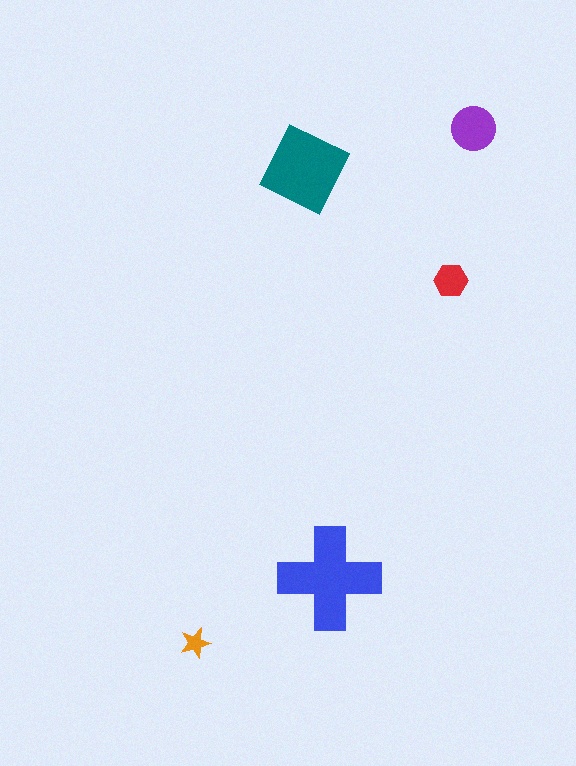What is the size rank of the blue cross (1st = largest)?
1st.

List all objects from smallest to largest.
The orange star, the red hexagon, the purple circle, the teal diamond, the blue cross.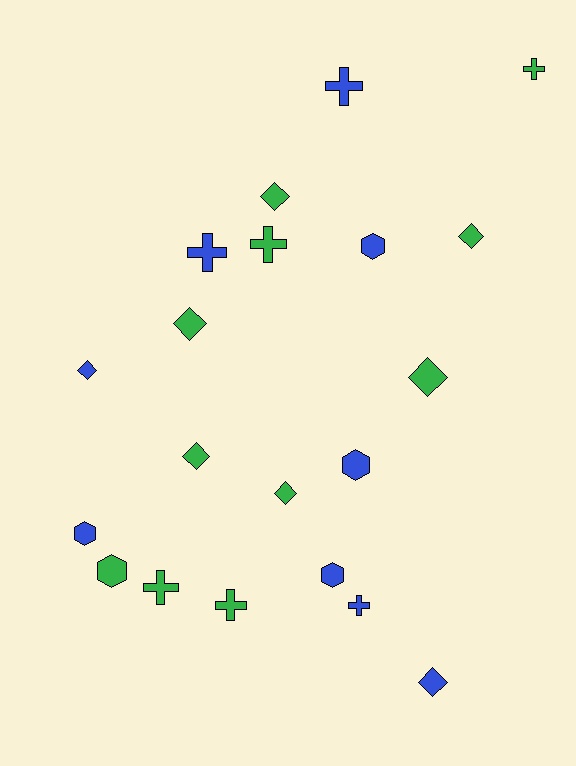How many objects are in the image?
There are 20 objects.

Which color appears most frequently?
Green, with 11 objects.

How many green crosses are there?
There are 4 green crosses.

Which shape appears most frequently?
Diamond, with 8 objects.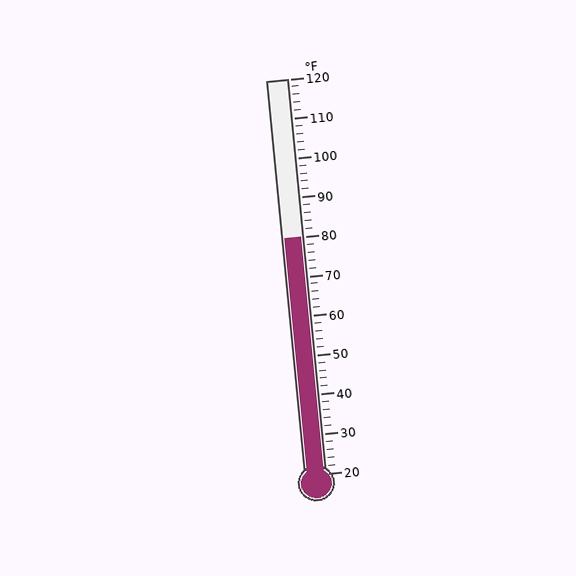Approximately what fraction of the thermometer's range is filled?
The thermometer is filled to approximately 60% of its range.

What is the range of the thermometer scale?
The thermometer scale ranges from 20°F to 120°F.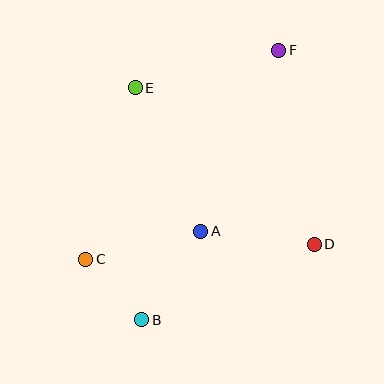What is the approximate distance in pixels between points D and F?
The distance between D and F is approximately 197 pixels.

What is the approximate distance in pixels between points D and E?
The distance between D and E is approximately 238 pixels.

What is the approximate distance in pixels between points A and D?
The distance between A and D is approximately 114 pixels.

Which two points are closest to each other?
Points B and C are closest to each other.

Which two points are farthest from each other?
Points B and F are farthest from each other.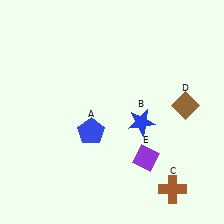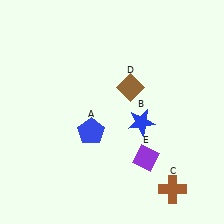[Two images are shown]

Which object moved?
The brown diamond (D) moved left.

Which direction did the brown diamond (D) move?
The brown diamond (D) moved left.